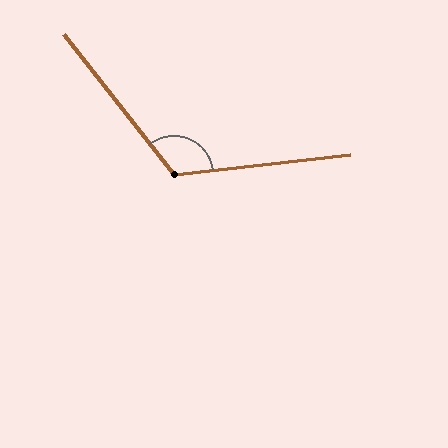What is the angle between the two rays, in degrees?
Approximately 122 degrees.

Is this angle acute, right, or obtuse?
It is obtuse.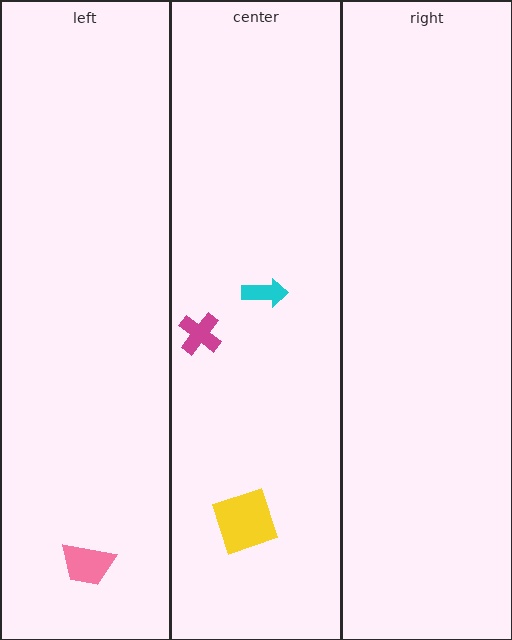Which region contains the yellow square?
The center region.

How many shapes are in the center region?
3.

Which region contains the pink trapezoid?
The left region.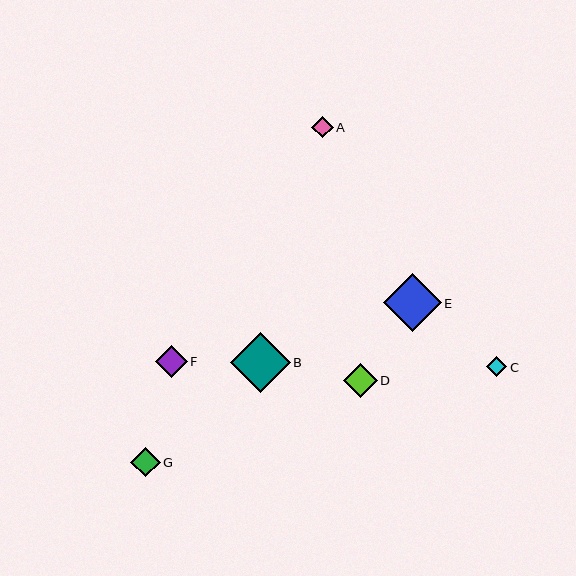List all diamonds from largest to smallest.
From largest to smallest: B, E, D, F, G, A, C.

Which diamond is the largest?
Diamond B is the largest with a size of approximately 60 pixels.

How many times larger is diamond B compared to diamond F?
Diamond B is approximately 1.9 times the size of diamond F.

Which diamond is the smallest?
Diamond C is the smallest with a size of approximately 20 pixels.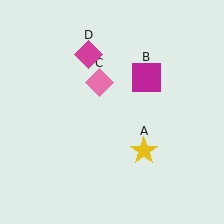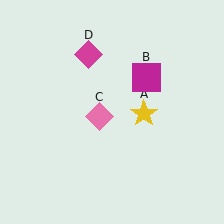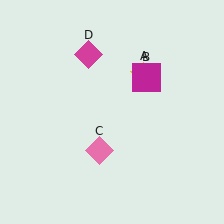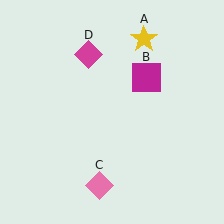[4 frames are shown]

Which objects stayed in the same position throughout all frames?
Magenta square (object B) and magenta diamond (object D) remained stationary.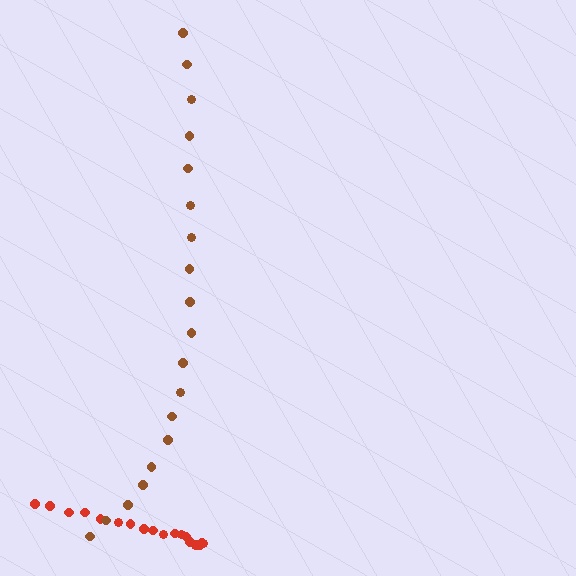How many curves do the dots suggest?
There are 2 distinct paths.